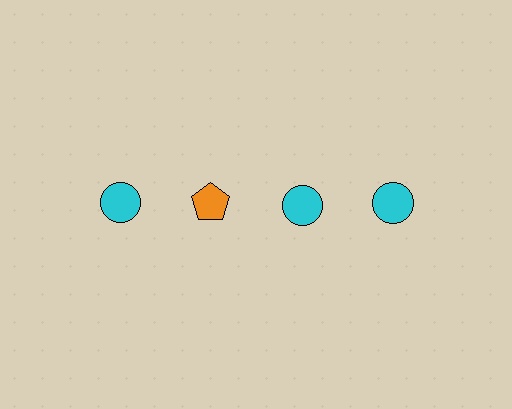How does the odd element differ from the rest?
It differs in both color (orange instead of cyan) and shape (pentagon instead of circle).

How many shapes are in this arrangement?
There are 4 shapes arranged in a grid pattern.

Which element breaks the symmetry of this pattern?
The orange pentagon in the top row, second from left column breaks the symmetry. All other shapes are cyan circles.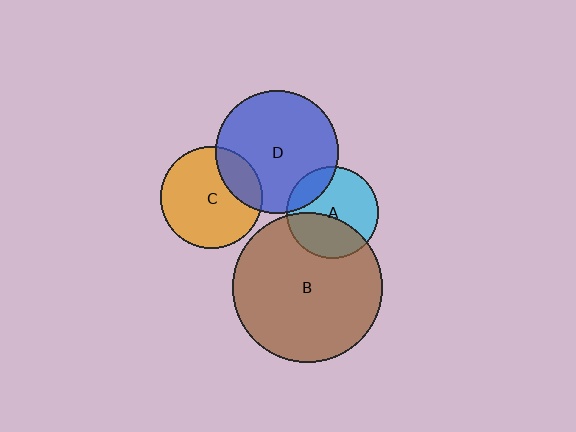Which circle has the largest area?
Circle B (brown).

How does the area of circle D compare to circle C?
Approximately 1.4 times.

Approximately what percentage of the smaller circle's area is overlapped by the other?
Approximately 20%.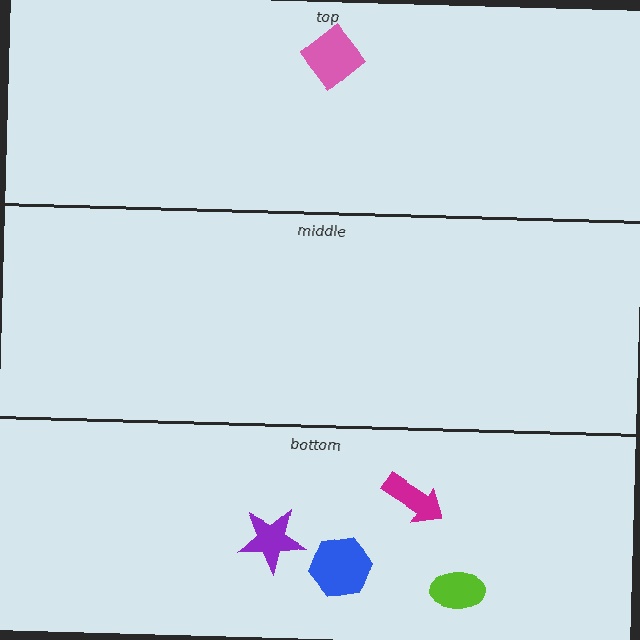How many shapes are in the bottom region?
4.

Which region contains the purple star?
The bottom region.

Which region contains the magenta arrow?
The bottom region.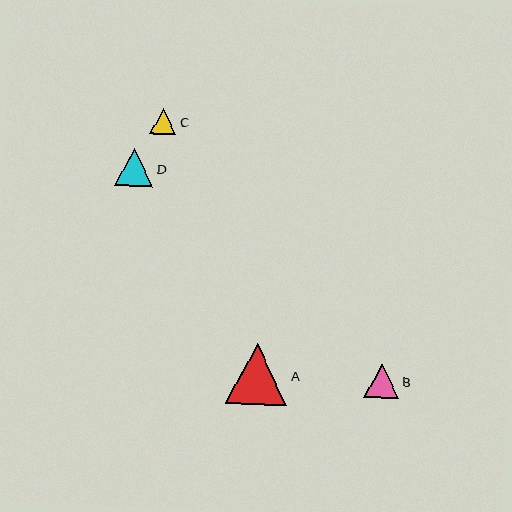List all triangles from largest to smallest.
From largest to smallest: A, D, B, C.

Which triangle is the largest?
Triangle A is the largest with a size of approximately 61 pixels.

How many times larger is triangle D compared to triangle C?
Triangle D is approximately 1.5 times the size of triangle C.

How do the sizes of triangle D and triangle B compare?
Triangle D and triangle B are approximately the same size.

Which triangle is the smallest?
Triangle C is the smallest with a size of approximately 26 pixels.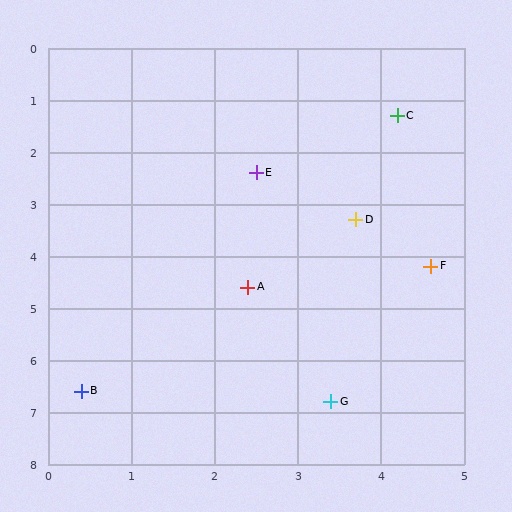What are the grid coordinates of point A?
Point A is at approximately (2.4, 4.6).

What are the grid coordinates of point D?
Point D is at approximately (3.7, 3.3).